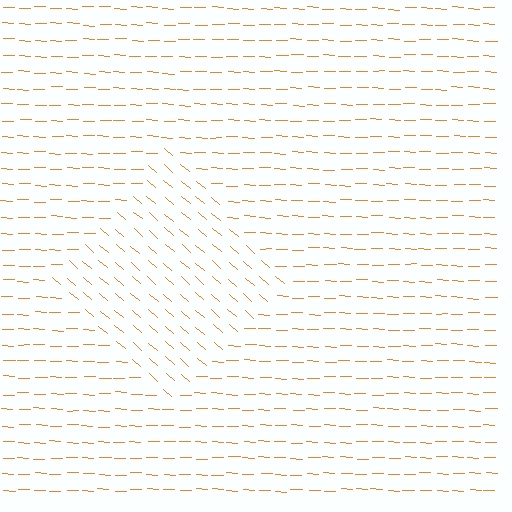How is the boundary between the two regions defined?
The boundary is defined purely by a change in line orientation (approximately 38 degrees difference). All lines are the same color and thickness.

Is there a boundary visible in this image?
Yes, there is a texture boundary formed by a change in line orientation.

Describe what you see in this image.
The image is filled with small orange line segments. A diamond region in the image has lines oriented differently from the surrounding lines, creating a visible texture boundary.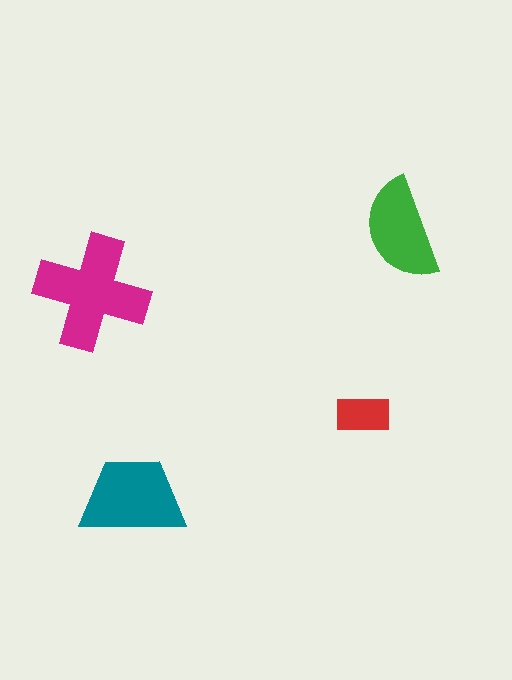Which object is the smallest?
The red rectangle.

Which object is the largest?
The magenta cross.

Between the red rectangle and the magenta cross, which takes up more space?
The magenta cross.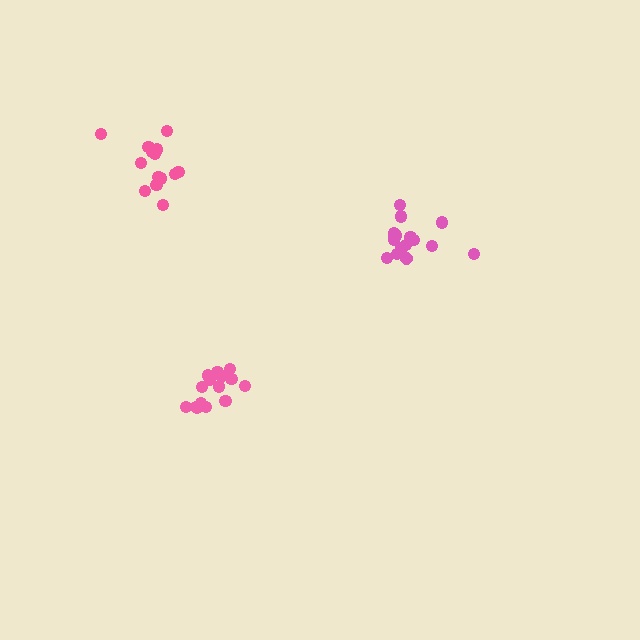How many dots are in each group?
Group 1: 15 dots, Group 2: 17 dots, Group 3: 14 dots (46 total).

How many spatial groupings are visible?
There are 3 spatial groupings.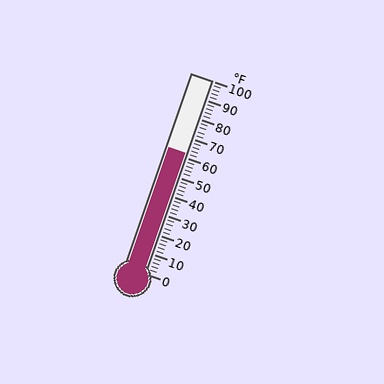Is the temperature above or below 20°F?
The temperature is above 20°F.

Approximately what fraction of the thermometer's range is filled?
The thermometer is filled to approximately 60% of its range.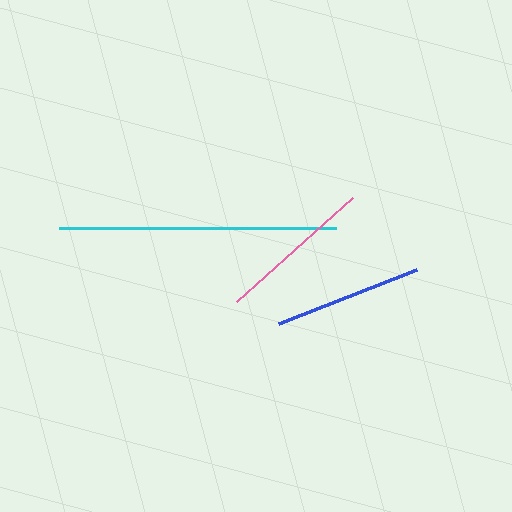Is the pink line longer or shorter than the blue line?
The pink line is longer than the blue line.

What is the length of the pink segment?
The pink segment is approximately 156 pixels long.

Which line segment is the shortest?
The blue line is the shortest at approximately 148 pixels.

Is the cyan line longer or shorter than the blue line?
The cyan line is longer than the blue line.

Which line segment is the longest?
The cyan line is the longest at approximately 278 pixels.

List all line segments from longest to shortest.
From longest to shortest: cyan, pink, blue.